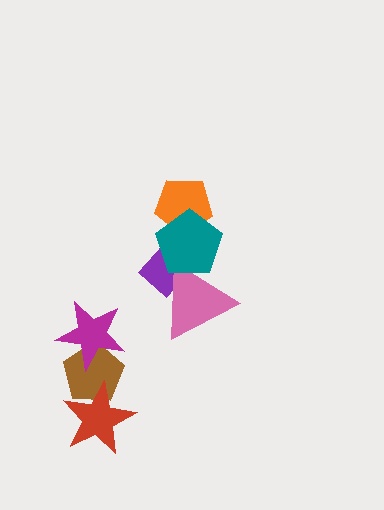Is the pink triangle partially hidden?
Yes, it is partially covered by another shape.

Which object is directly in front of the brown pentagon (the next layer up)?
The magenta star is directly in front of the brown pentagon.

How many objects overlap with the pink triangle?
2 objects overlap with the pink triangle.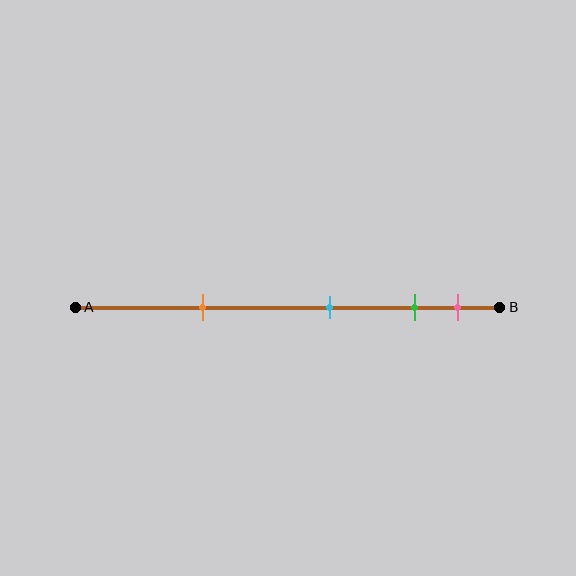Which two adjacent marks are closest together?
The green and pink marks are the closest adjacent pair.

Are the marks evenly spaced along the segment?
No, the marks are not evenly spaced.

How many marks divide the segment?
There are 4 marks dividing the segment.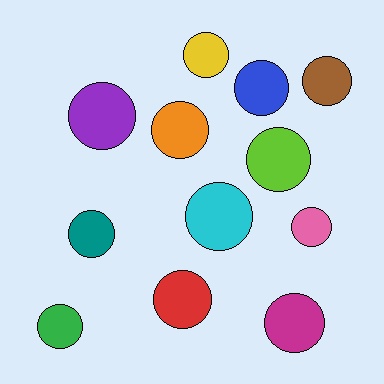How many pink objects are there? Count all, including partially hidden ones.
There is 1 pink object.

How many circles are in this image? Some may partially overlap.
There are 12 circles.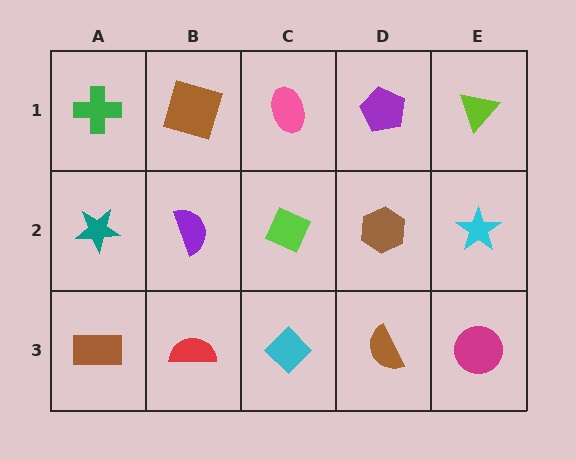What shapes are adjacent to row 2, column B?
A brown square (row 1, column B), a red semicircle (row 3, column B), a teal star (row 2, column A), a lime diamond (row 2, column C).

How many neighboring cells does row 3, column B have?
3.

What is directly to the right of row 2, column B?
A lime diamond.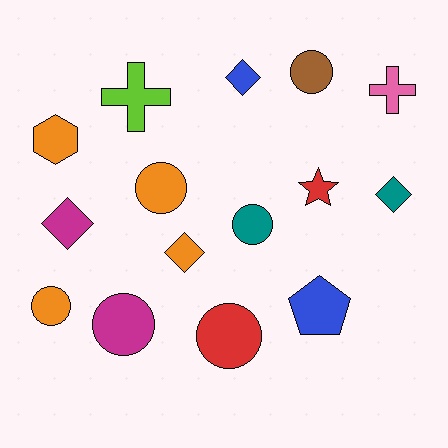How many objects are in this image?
There are 15 objects.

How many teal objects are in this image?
There are 2 teal objects.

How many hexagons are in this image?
There is 1 hexagon.